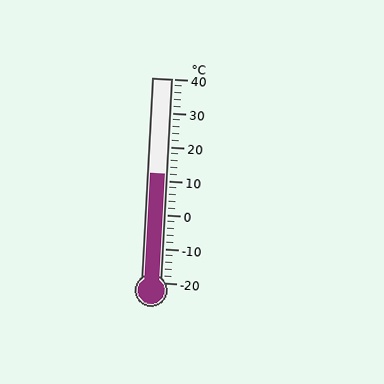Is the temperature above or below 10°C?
The temperature is above 10°C.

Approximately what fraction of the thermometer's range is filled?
The thermometer is filled to approximately 55% of its range.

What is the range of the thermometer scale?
The thermometer scale ranges from -20°C to 40°C.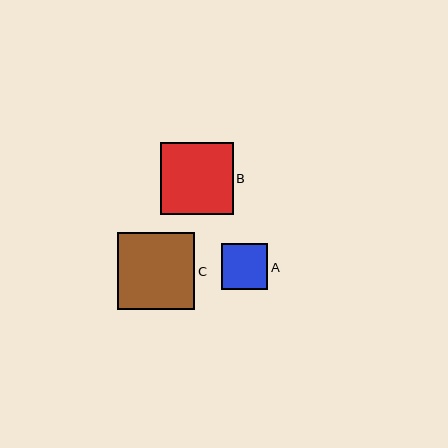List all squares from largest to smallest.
From largest to smallest: C, B, A.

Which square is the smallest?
Square A is the smallest with a size of approximately 46 pixels.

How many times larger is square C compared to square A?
Square C is approximately 1.7 times the size of square A.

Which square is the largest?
Square C is the largest with a size of approximately 78 pixels.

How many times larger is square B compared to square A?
Square B is approximately 1.6 times the size of square A.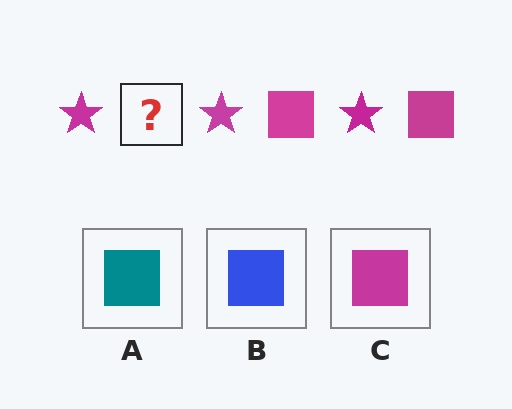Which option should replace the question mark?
Option C.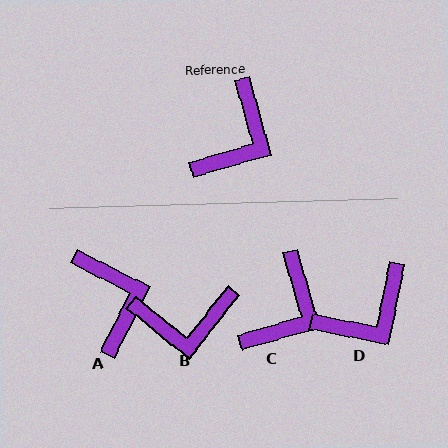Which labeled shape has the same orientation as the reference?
C.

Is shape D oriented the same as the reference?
No, it is off by about 27 degrees.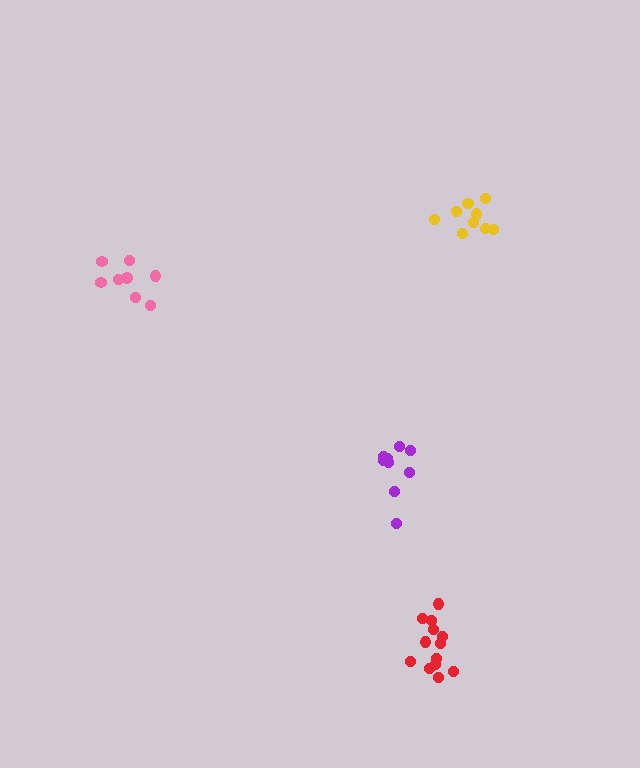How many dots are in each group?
Group 1: 9 dots, Group 2: 13 dots, Group 3: 9 dots, Group 4: 8 dots (39 total).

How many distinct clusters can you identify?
There are 4 distinct clusters.